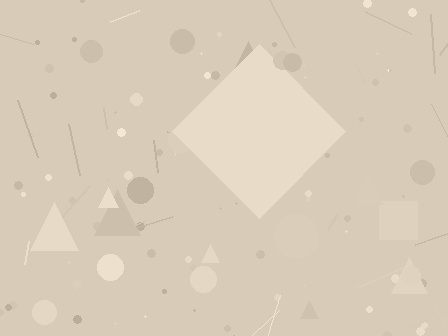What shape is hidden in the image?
A diamond is hidden in the image.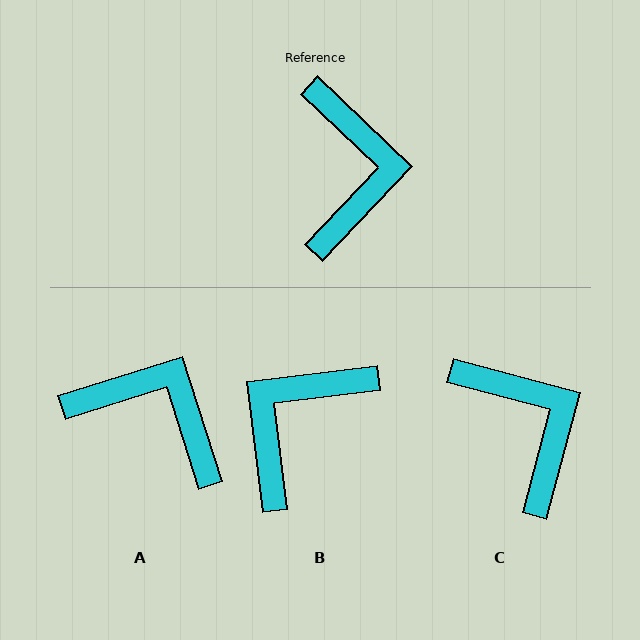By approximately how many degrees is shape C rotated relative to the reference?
Approximately 29 degrees counter-clockwise.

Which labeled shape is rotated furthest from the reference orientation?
B, about 140 degrees away.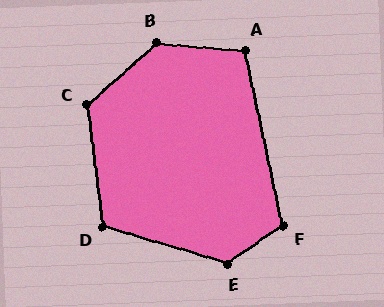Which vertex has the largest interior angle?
B, at approximately 134 degrees.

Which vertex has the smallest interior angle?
A, at approximately 107 degrees.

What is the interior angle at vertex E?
Approximately 129 degrees (obtuse).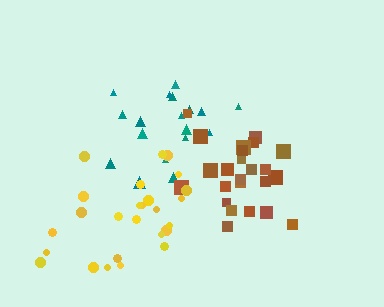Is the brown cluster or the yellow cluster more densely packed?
Brown.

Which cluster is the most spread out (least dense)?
Yellow.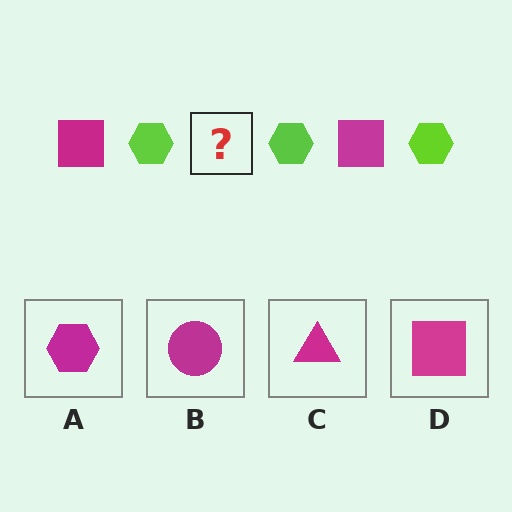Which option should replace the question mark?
Option D.